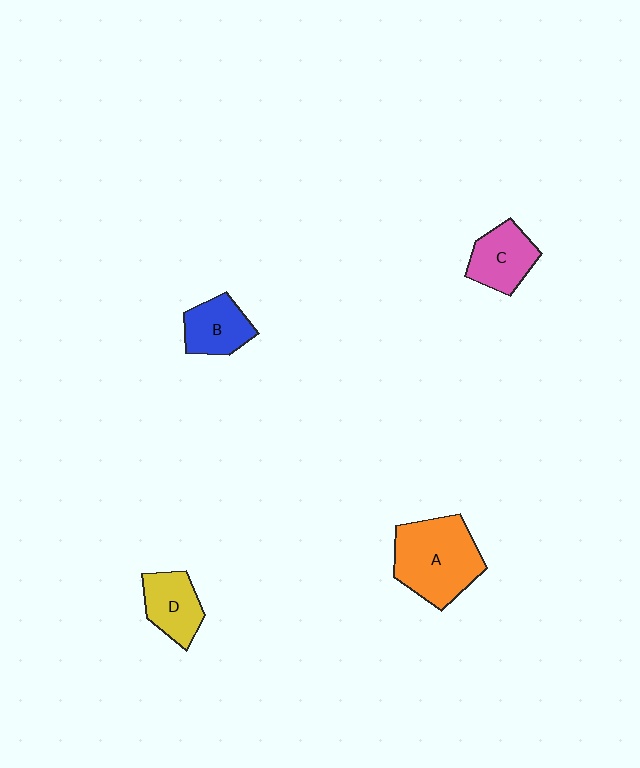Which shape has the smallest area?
Shape B (blue).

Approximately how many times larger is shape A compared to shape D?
Approximately 1.8 times.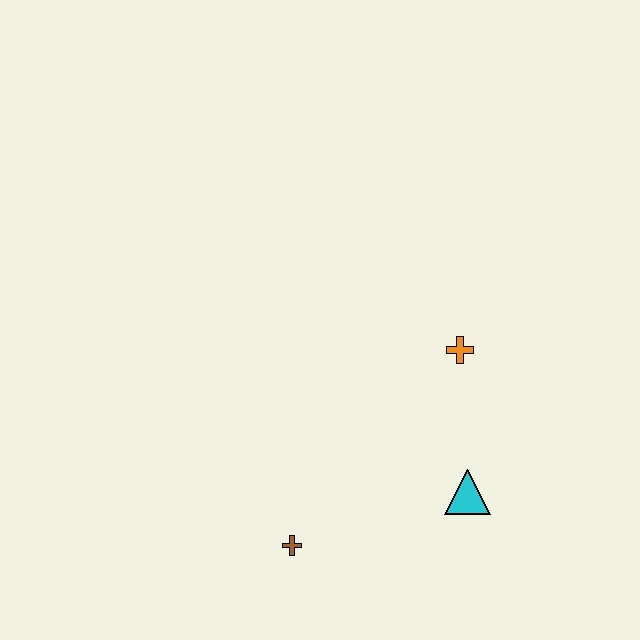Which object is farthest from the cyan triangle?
The brown cross is farthest from the cyan triangle.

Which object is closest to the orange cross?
The cyan triangle is closest to the orange cross.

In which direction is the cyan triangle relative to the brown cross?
The cyan triangle is to the right of the brown cross.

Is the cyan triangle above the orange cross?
No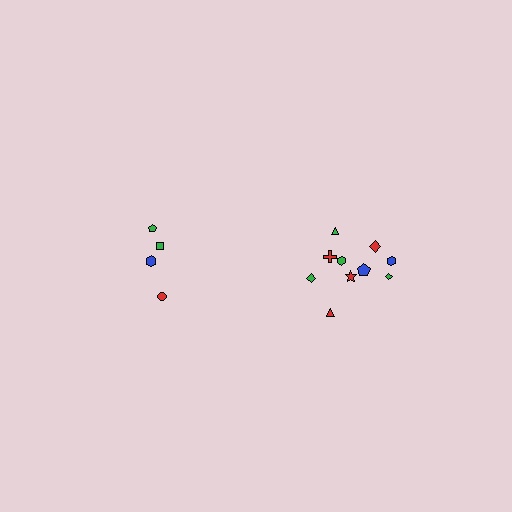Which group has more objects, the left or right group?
The right group.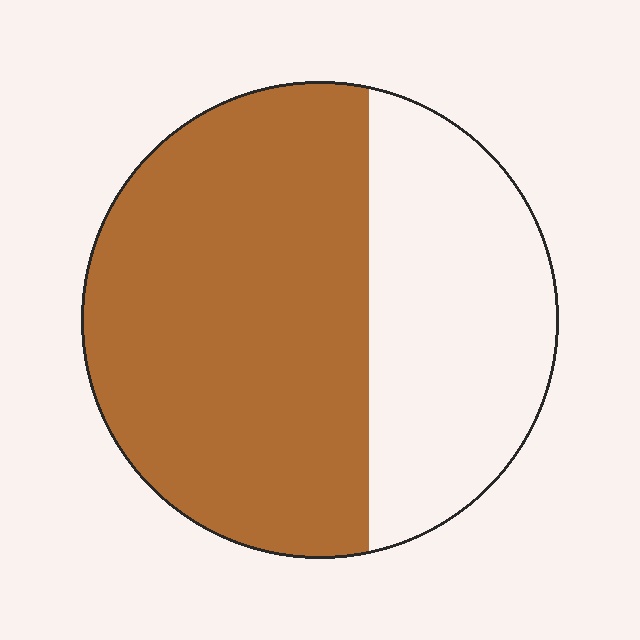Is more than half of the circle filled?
Yes.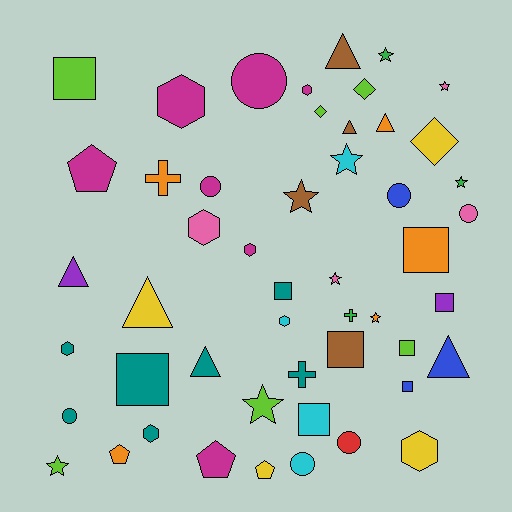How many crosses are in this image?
There are 3 crosses.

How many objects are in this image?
There are 50 objects.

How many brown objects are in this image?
There are 4 brown objects.